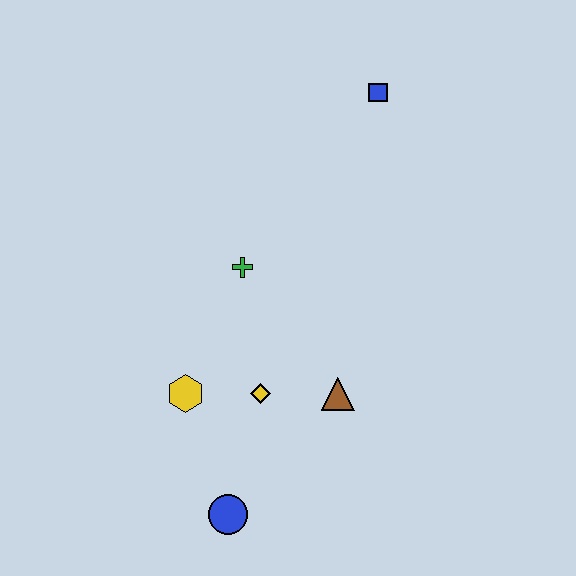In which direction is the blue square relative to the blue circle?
The blue square is above the blue circle.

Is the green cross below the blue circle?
No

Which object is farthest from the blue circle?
The blue square is farthest from the blue circle.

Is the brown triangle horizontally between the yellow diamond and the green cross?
No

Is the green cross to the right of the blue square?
No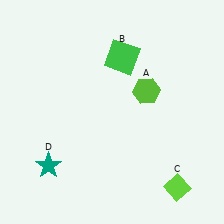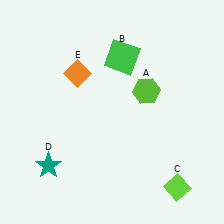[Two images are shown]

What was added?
An orange diamond (E) was added in Image 2.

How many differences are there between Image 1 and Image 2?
There is 1 difference between the two images.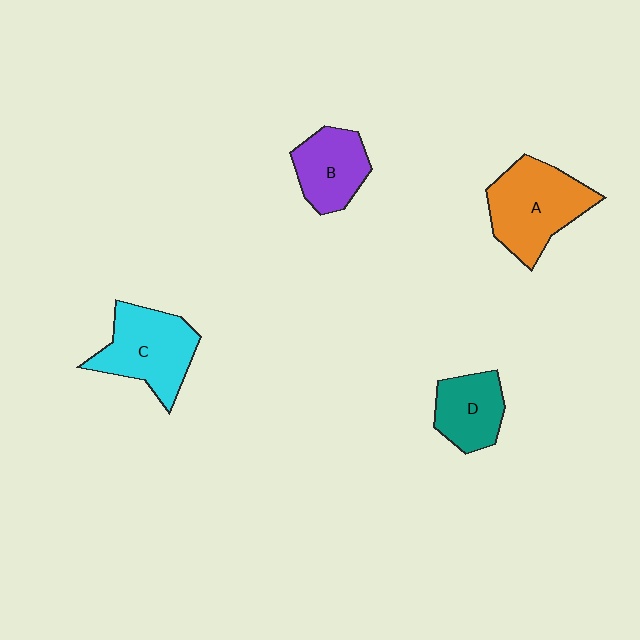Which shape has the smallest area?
Shape D (teal).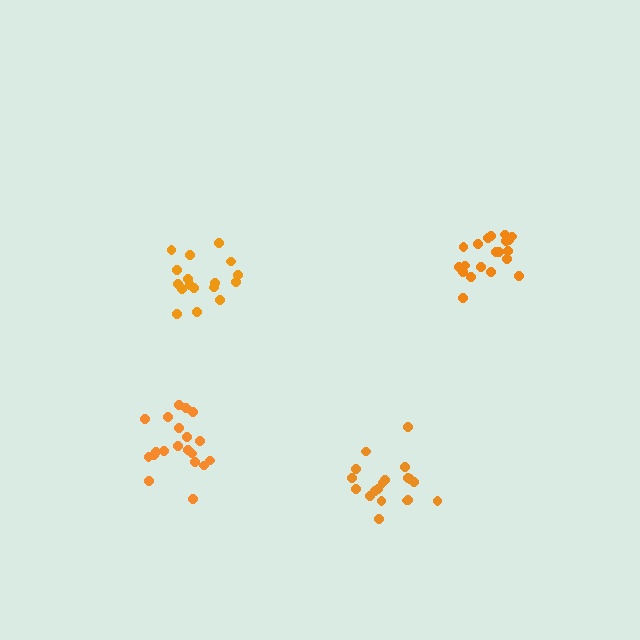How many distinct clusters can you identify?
There are 4 distinct clusters.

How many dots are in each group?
Group 1: 19 dots, Group 2: 17 dots, Group 3: 20 dots, Group 4: 20 dots (76 total).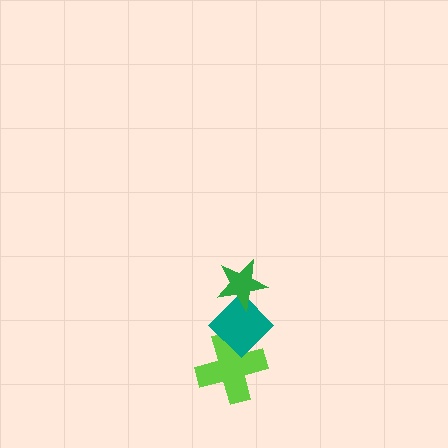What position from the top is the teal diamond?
The teal diamond is 2nd from the top.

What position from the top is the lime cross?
The lime cross is 3rd from the top.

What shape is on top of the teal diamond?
The green star is on top of the teal diamond.